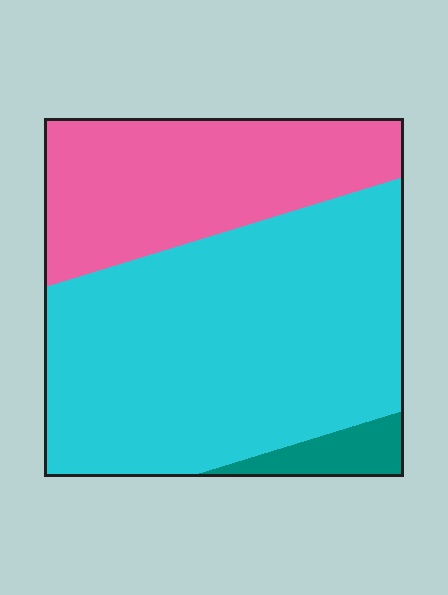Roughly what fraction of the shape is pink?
Pink covers 32% of the shape.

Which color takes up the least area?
Teal, at roughly 5%.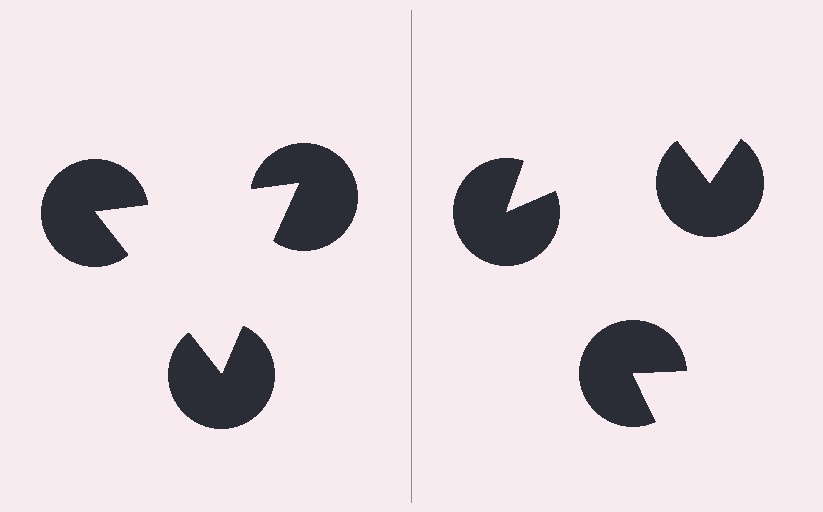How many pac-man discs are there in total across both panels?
6 — 3 on each side.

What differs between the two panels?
The pac-man discs are positioned identically on both sides; only the wedge orientations differ. On the left they align to a triangle; on the right they are misaligned.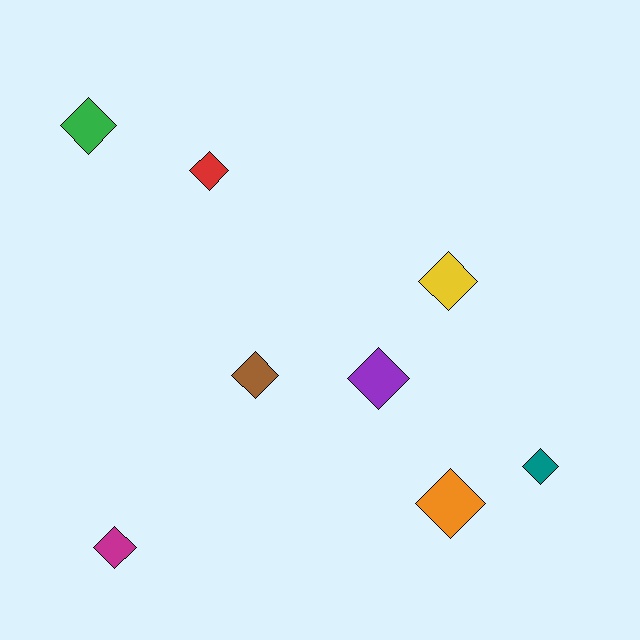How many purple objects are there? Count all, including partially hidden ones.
There is 1 purple object.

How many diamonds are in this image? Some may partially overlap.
There are 8 diamonds.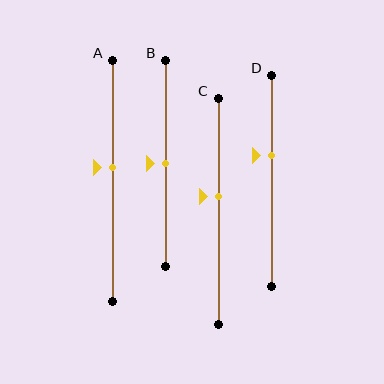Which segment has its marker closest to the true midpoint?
Segment B has its marker closest to the true midpoint.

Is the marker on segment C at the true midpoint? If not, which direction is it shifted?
No, the marker on segment C is shifted upward by about 7% of the segment length.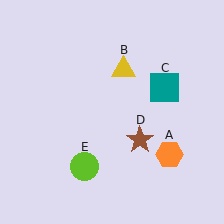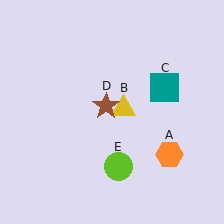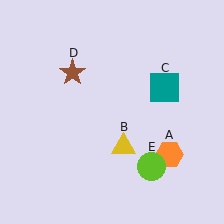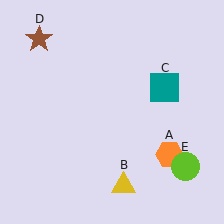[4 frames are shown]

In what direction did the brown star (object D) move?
The brown star (object D) moved up and to the left.